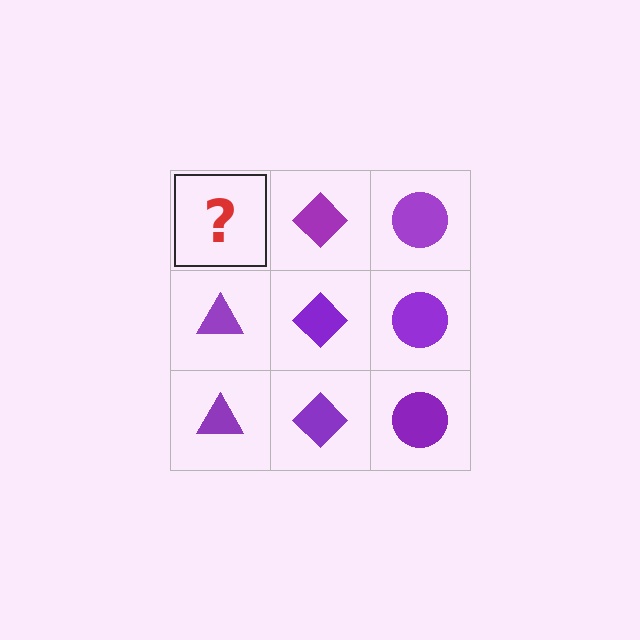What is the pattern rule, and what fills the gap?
The rule is that each column has a consistent shape. The gap should be filled with a purple triangle.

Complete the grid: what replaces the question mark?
The question mark should be replaced with a purple triangle.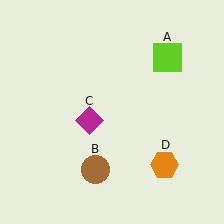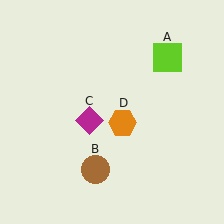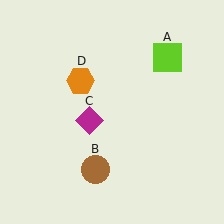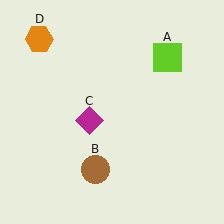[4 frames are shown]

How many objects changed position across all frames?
1 object changed position: orange hexagon (object D).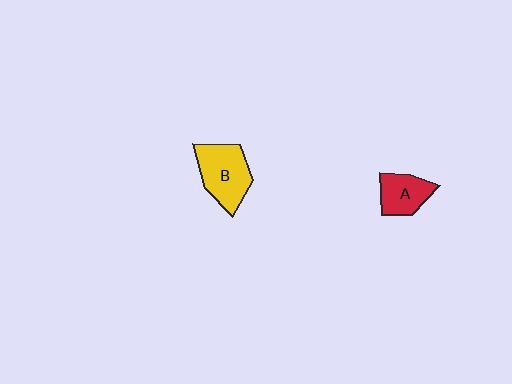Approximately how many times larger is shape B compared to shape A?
Approximately 1.5 times.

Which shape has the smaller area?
Shape A (red).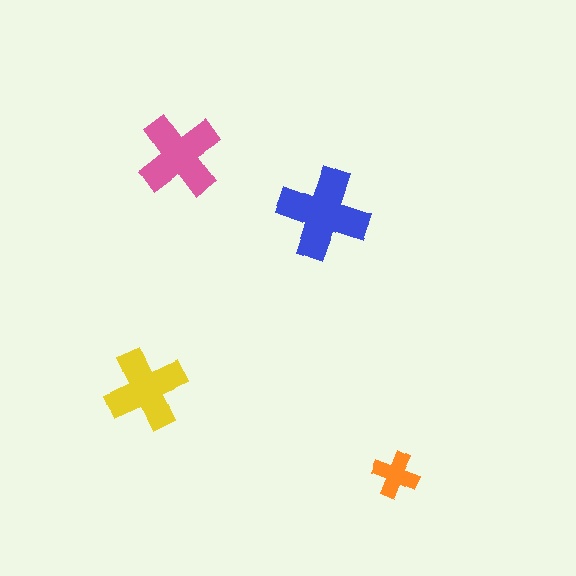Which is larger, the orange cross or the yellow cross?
The yellow one.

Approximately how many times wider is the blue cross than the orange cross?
About 2 times wider.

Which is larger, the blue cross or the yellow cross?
The blue one.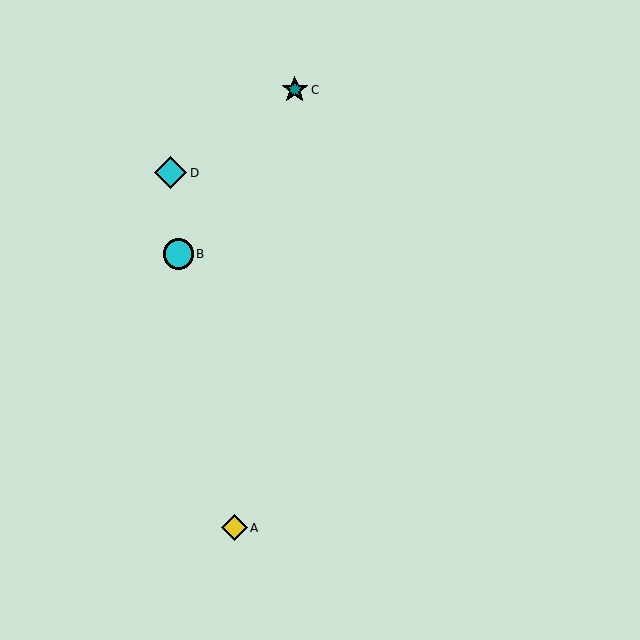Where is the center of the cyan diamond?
The center of the cyan diamond is at (171, 173).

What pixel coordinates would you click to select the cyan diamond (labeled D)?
Click at (171, 173) to select the cyan diamond D.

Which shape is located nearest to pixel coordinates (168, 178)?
The cyan diamond (labeled D) at (171, 173) is nearest to that location.